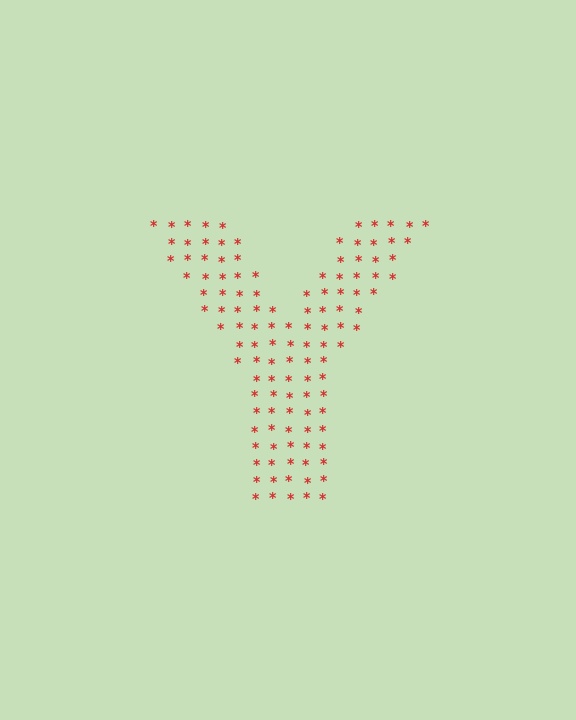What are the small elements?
The small elements are asterisks.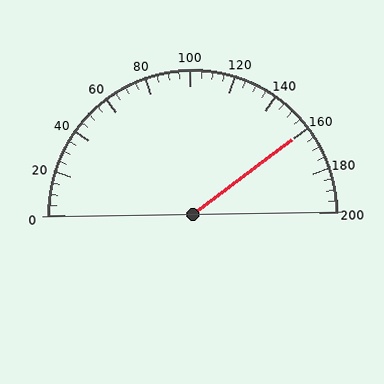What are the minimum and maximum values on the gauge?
The gauge ranges from 0 to 200.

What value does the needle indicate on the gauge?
The needle indicates approximately 160.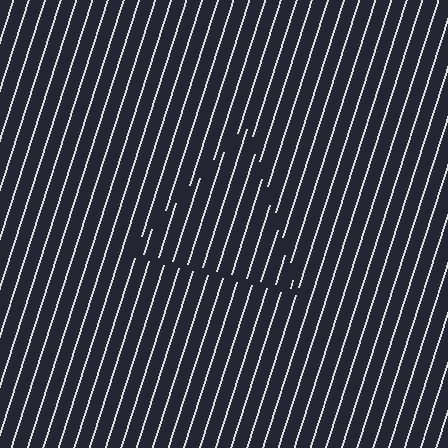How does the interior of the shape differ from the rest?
The interior of the shape contains the same grating, shifted by half a period — the contour is defined by the phase discontinuity where line-ends from the inner and outer gratings abut.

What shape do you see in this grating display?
An illusory triangle. The interior of the shape contains the same grating, shifted by half a period — the contour is defined by the phase discontinuity where line-ends from the inner and outer gratings abut.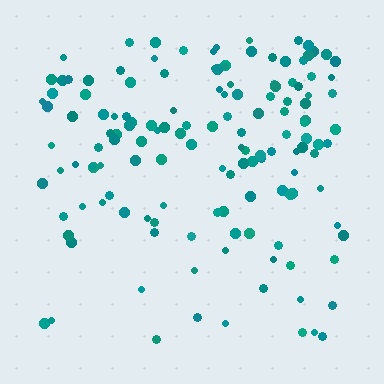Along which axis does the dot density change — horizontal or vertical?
Vertical.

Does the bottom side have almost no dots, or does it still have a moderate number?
Still a moderate number, just noticeably fewer than the top.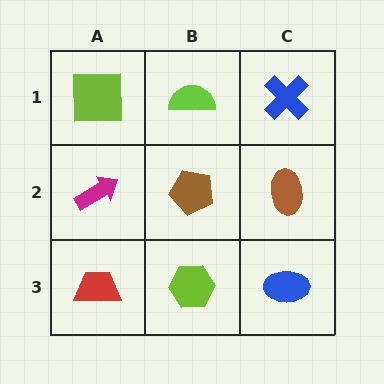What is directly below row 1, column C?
A brown ellipse.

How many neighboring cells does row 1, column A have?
2.